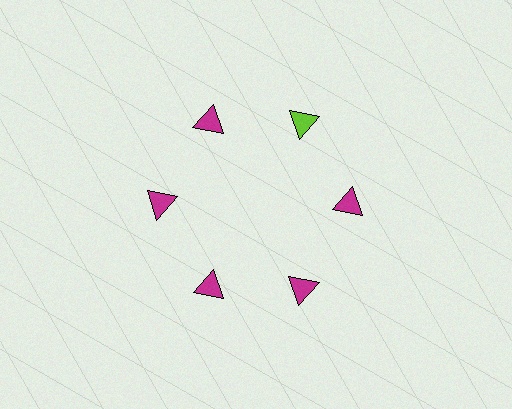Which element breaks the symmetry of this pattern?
The lime triangle at roughly the 1 o'clock position breaks the symmetry. All other shapes are magenta triangles.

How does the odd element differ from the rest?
It has a different color: lime instead of magenta.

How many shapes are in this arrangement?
There are 6 shapes arranged in a ring pattern.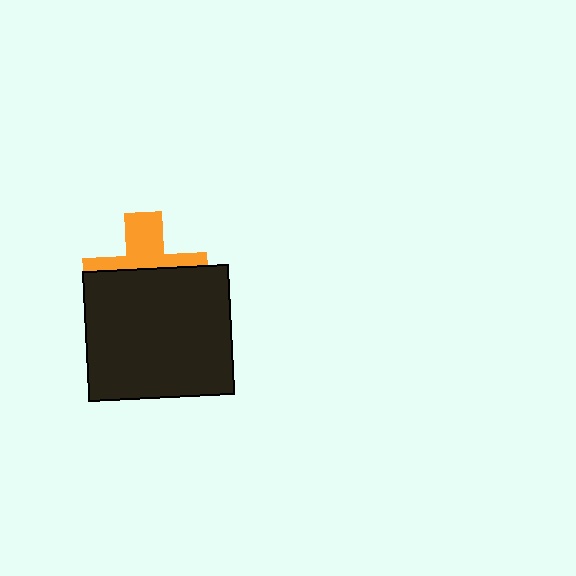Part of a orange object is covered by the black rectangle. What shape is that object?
It is a cross.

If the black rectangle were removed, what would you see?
You would see the complete orange cross.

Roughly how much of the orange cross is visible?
A small part of it is visible (roughly 42%).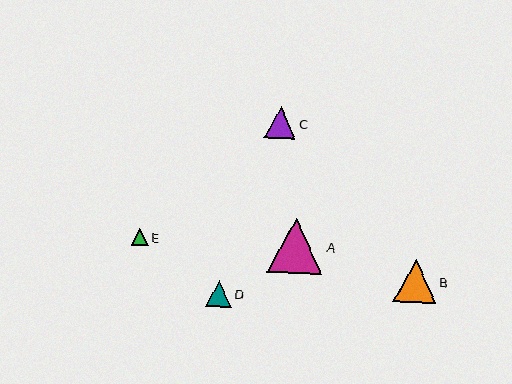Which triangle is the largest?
Triangle A is the largest with a size of approximately 56 pixels.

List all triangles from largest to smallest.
From largest to smallest: A, B, C, D, E.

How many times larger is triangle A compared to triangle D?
Triangle A is approximately 2.1 times the size of triangle D.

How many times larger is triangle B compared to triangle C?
Triangle B is approximately 1.4 times the size of triangle C.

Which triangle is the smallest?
Triangle E is the smallest with a size of approximately 16 pixels.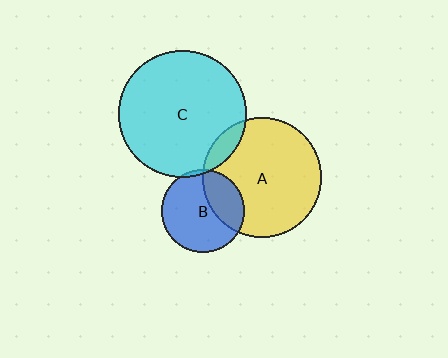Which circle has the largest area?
Circle C (cyan).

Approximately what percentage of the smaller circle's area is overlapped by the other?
Approximately 30%.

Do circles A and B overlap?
Yes.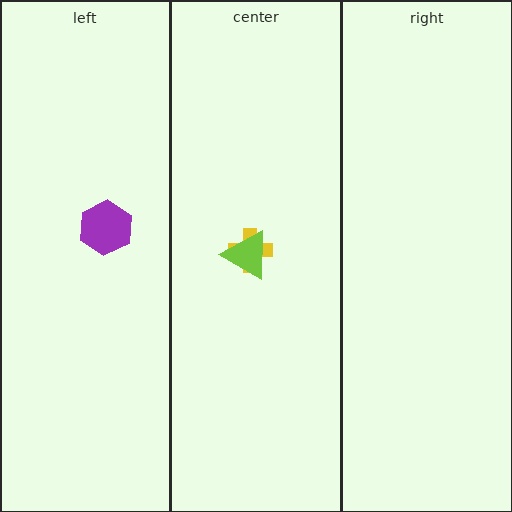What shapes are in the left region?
The purple hexagon.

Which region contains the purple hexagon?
The left region.